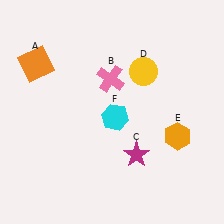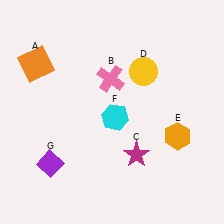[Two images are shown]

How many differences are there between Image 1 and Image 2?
There is 1 difference between the two images.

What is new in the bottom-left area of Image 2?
A purple diamond (G) was added in the bottom-left area of Image 2.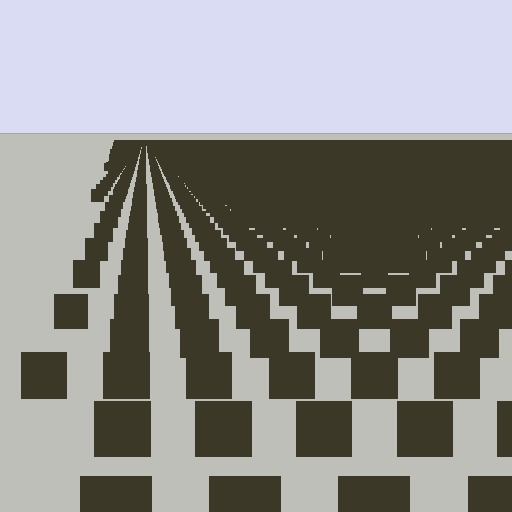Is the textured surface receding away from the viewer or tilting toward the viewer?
The surface is receding away from the viewer. Texture elements get smaller and denser toward the top.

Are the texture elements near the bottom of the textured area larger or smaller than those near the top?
Larger. Near the bottom, elements are closer to the viewer and appear at a bigger on-screen size.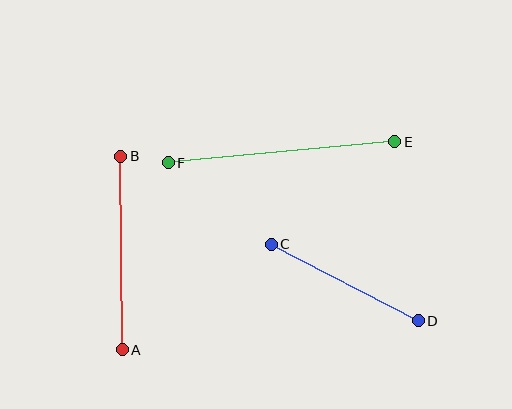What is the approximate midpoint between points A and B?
The midpoint is at approximately (122, 253) pixels.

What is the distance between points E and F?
The distance is approximately 227 pixels.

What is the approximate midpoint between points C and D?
The midpoint is at approximately (345, 283) pixels.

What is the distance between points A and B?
The distance is approximately 193 pixels.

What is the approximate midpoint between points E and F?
The midpoint is at approximately (281, 152) pixels.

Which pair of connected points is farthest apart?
Points E and F are farthest apart.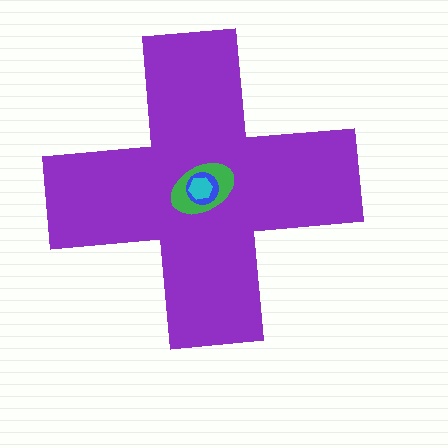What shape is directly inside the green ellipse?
The blue circle.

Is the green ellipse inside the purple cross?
Yes.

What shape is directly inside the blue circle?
The cyan hexagon.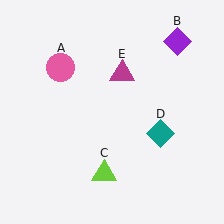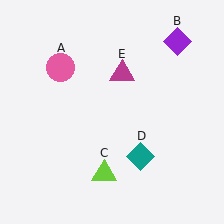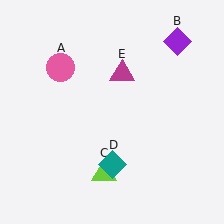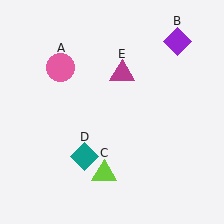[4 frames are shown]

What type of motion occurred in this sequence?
The teal diamond (object D) rotated clockwise around the center of the scene.